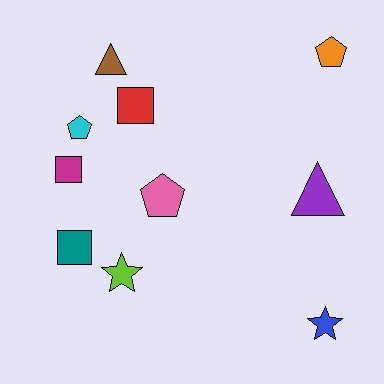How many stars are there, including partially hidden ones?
There are 2 stars.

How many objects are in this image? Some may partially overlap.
There are 10 objects.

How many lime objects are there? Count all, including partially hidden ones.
There is 1 lime object.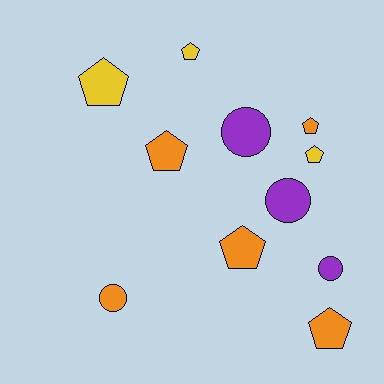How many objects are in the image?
There are 11 objects.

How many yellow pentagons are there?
There are 3 yellow pentagons.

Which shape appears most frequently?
Pentagon, with 7 objects.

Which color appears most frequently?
Orange, with 5 objects.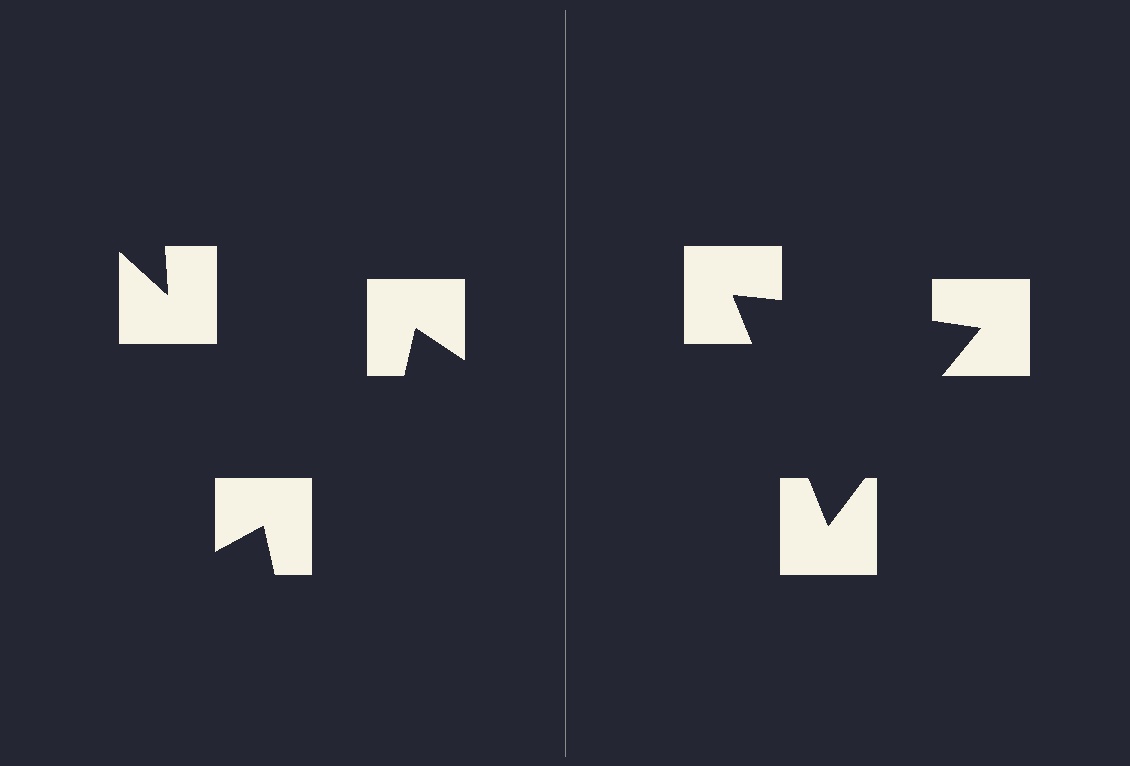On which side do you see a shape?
An illusory triangle appears on the right side. On the left side the wedge cuts are rotated, so no coherent shape forms.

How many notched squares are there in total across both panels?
6 — 3 on each side.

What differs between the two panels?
The notched squares are positioned identically on both sides; only the wedge orientations differ. On the right they align to a triangle; on the left they are misaligned.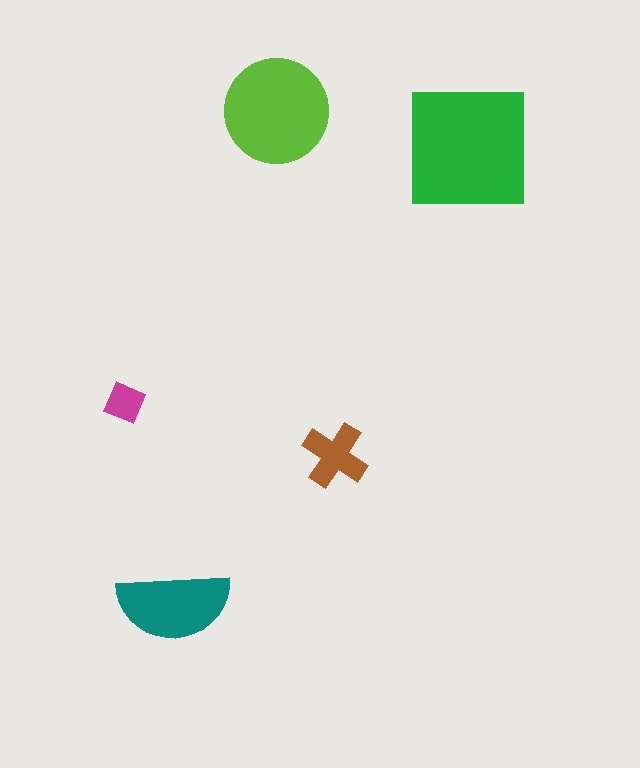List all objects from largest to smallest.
The green square, the lime circle, the teal semicircle, the brown cross, the magenta diamond.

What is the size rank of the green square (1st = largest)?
1st.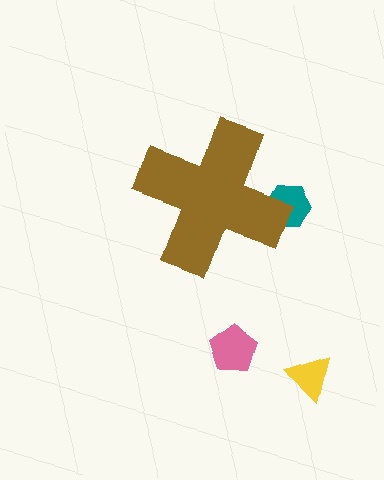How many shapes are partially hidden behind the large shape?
1 shape is partially hidden.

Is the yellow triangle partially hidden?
No, the yellow triangle is fully visible.